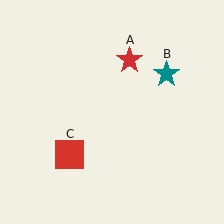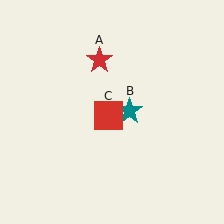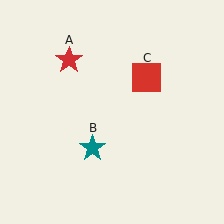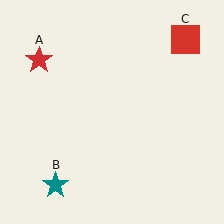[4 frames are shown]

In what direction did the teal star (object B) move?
The teal star (object B) moved down and to the left.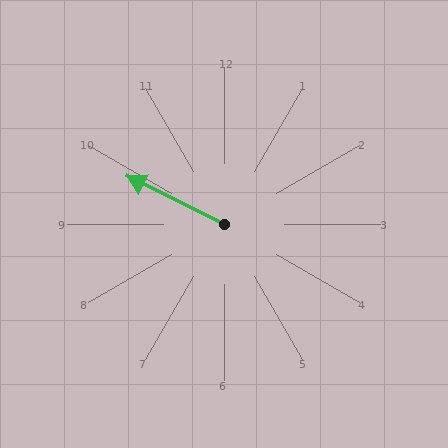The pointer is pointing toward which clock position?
Roughly 10 o'clock.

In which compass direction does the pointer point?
Northwest.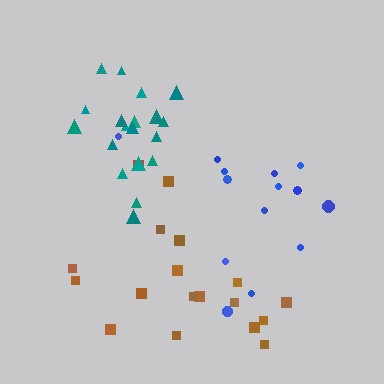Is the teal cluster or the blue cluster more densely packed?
Teal.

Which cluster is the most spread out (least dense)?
Blue.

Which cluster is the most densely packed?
Teal.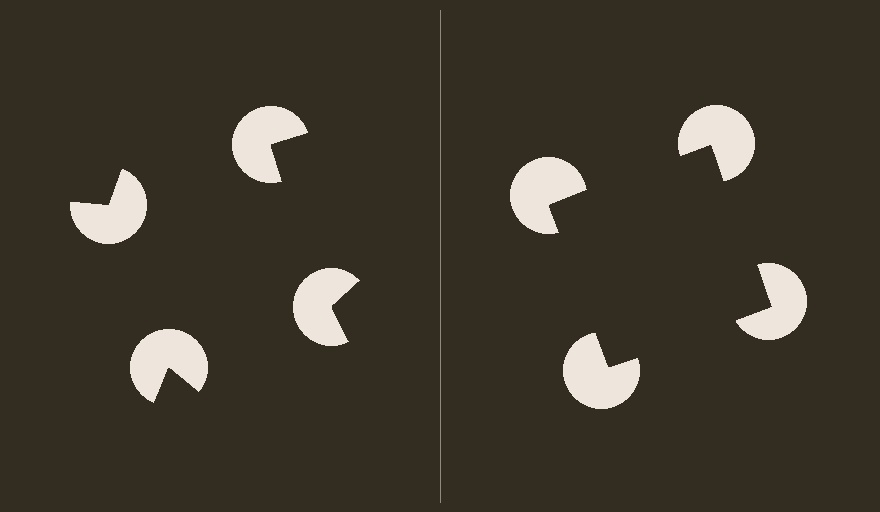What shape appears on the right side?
An illusory square.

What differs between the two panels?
The pac-man discs are positioned identically on both sides; only the wedge orientations differ. On the right they align to a square; on the left they are misaligned.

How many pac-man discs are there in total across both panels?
8 — 4 on each side.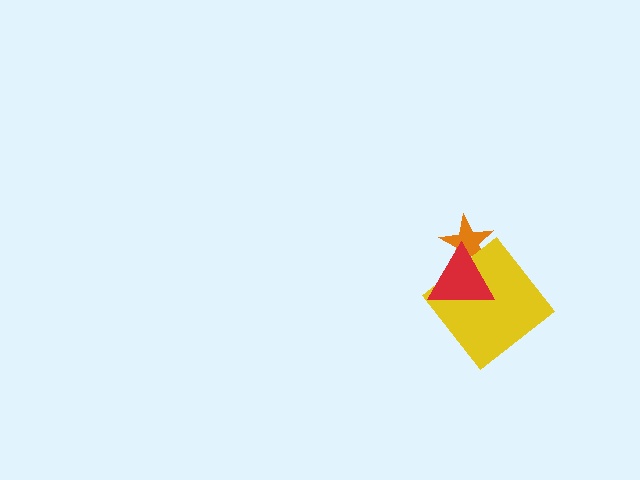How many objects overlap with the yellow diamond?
2 objects overlap with the yellow diamond.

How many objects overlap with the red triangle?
2 objects overlap with the red triangle.